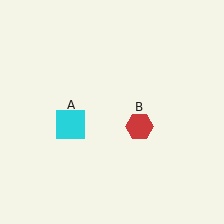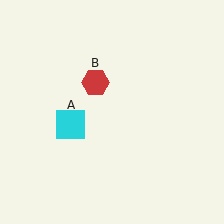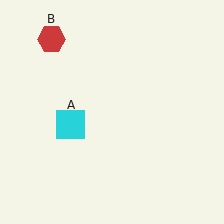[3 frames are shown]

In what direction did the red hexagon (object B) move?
The red hexagon (object B) moved up and to the left.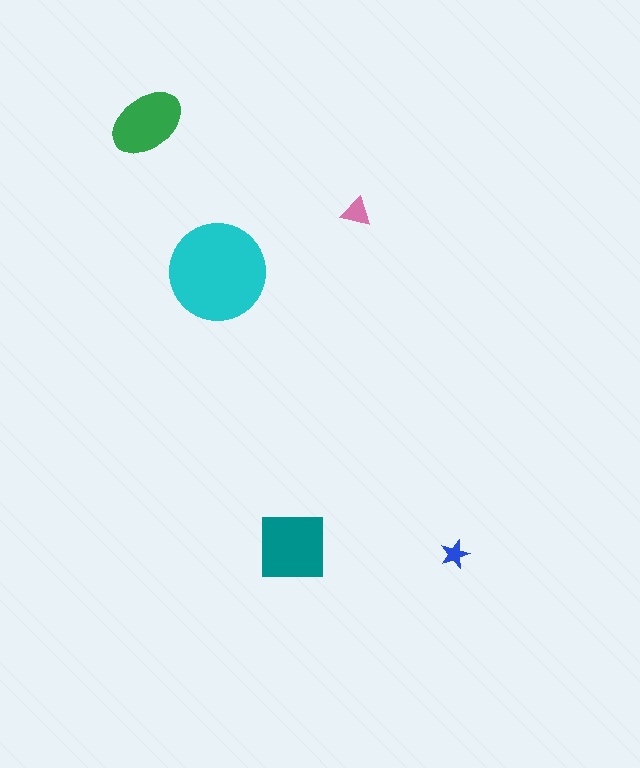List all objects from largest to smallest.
The cyan circle, the teal square, the green ellipse, the pink triangle, the blue star.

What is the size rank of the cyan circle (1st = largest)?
1st.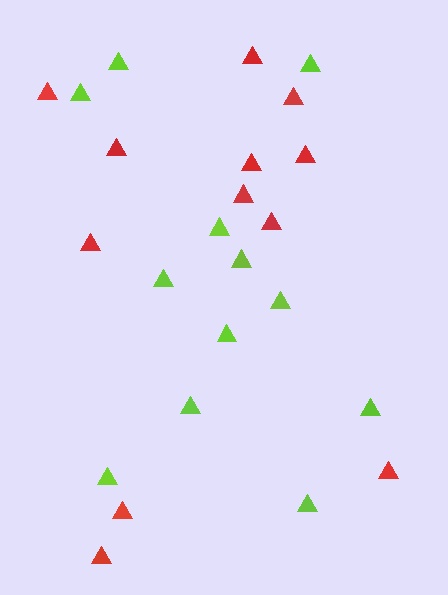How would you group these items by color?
There are 2 groups: one group of lime triangles (12) and one group of red triangles (12).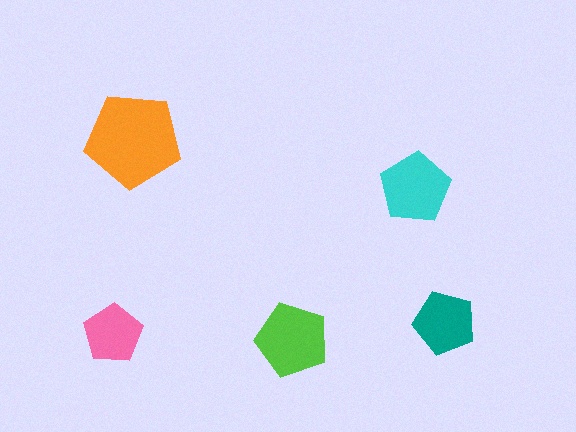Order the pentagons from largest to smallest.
the orange one, the lime one, the cyan one, the teal one, the pink one.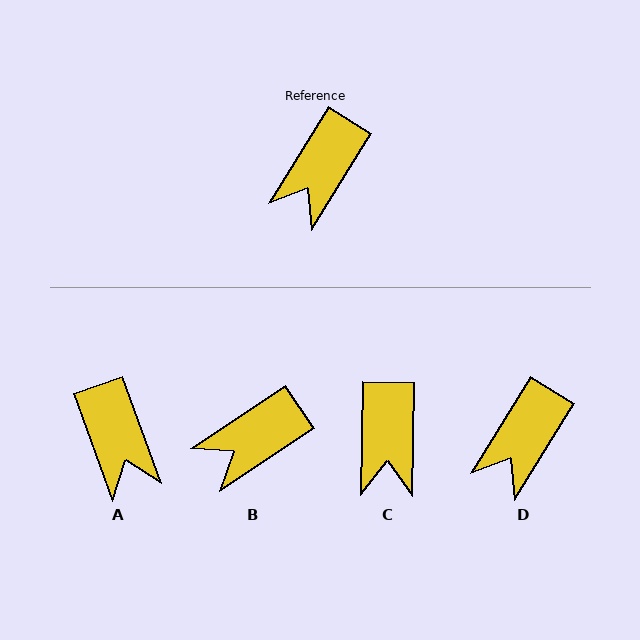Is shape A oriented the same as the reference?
No, it is off by about 52 degrees.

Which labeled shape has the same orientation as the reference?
D.